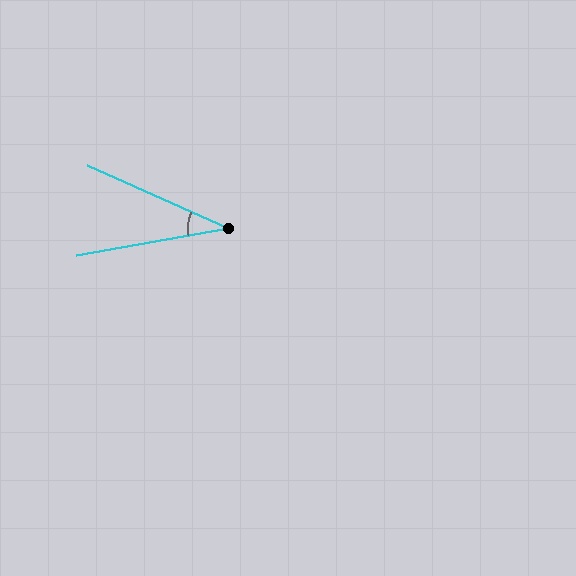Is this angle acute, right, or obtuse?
It is acute.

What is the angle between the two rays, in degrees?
Approximately 34 degrees.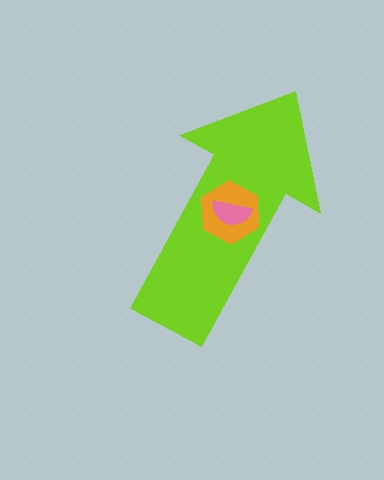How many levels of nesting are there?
3.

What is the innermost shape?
The pink semicircle.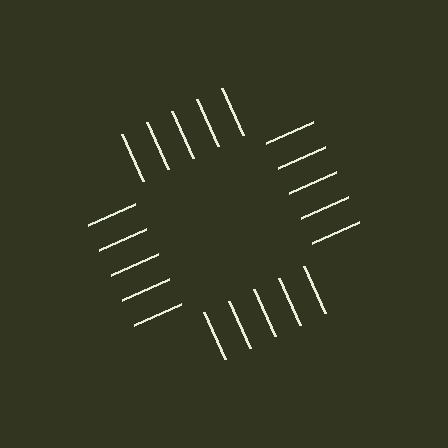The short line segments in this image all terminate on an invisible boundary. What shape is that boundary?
An illusory square — the line segments terminate on its edges but no continuous stroke is drawn.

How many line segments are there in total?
20 — 5 along each of the 4 edges.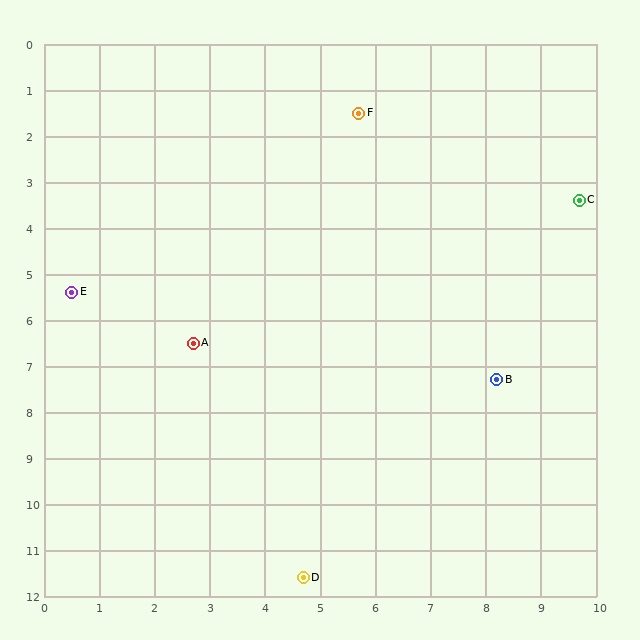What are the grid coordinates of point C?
Point C is at approximately (9.7, 3.4).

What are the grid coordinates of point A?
Point A is at approximately (2.7, 6.5).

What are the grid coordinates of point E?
Point E is at approximately (0.5, 5.4).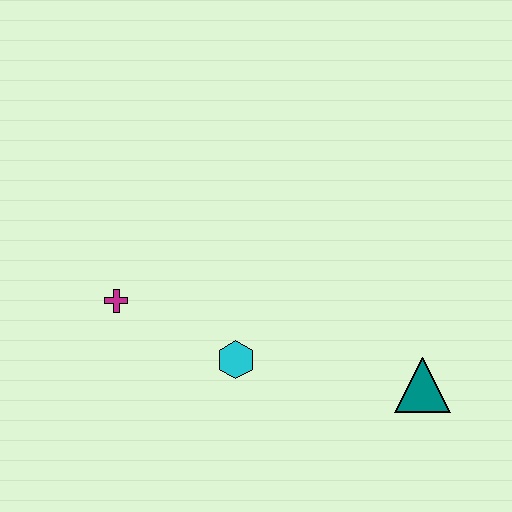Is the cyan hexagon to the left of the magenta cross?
No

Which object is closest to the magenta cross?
The cyan hexagon is closest to the magenta cross.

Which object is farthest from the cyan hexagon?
The teal triangle is farthest from the cyan hexagon.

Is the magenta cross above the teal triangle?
Yes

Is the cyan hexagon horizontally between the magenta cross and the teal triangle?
Yes